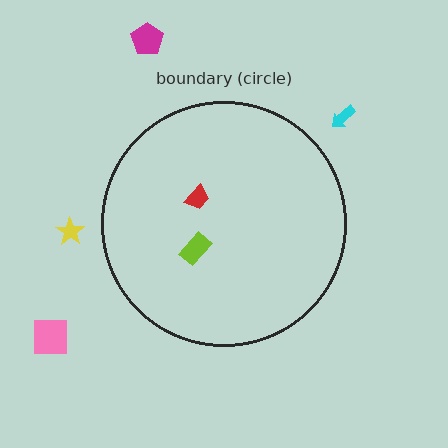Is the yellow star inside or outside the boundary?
Outside.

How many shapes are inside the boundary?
2 inside, 4 outside.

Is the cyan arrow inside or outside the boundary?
Outside.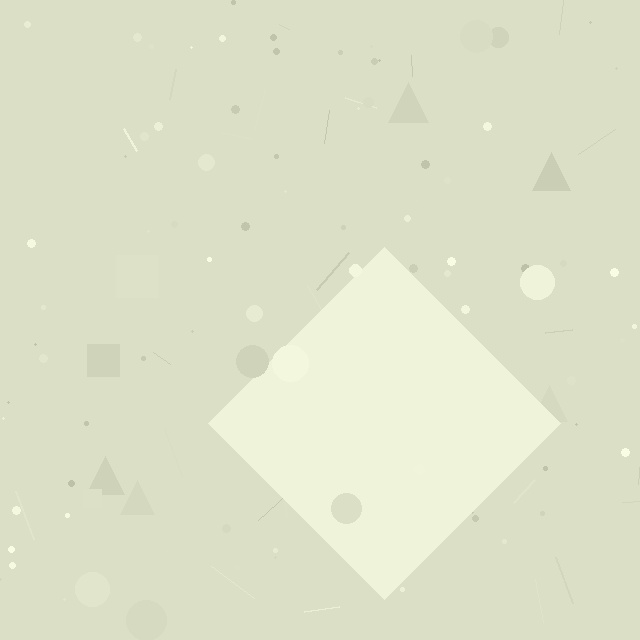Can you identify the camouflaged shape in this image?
The camouflaged shape is a diamond.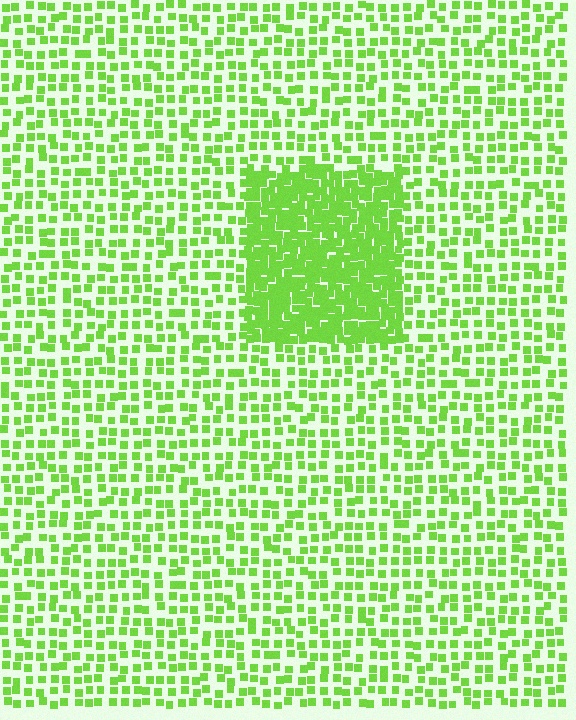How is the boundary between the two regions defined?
The boundary is defined by a change in element density (approximately 2.5x ratio). All elements are the same color, size, and shape.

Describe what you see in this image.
The image contains small lime elements arranged at two different densities. A rectangle-shaped region is visible where the elements are more densely packed than the surrounding area.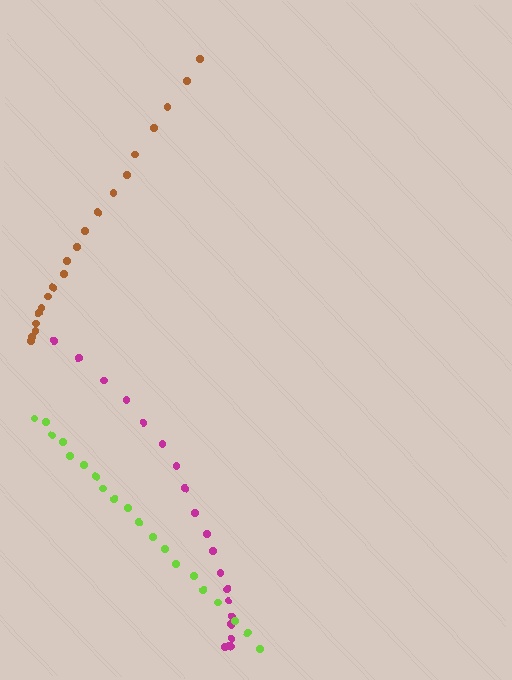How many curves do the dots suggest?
There are 3 distinct paths.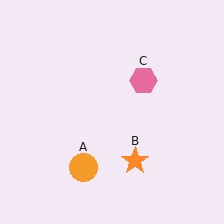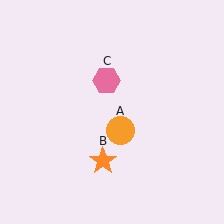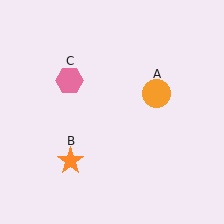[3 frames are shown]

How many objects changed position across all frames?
3 objects changed position: orange circle (object A), orange star (object B), pink hexagon (object C).